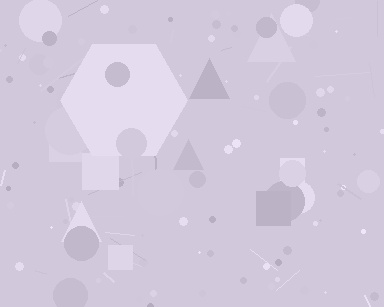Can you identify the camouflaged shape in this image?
The camouflaged shape is a hexagon.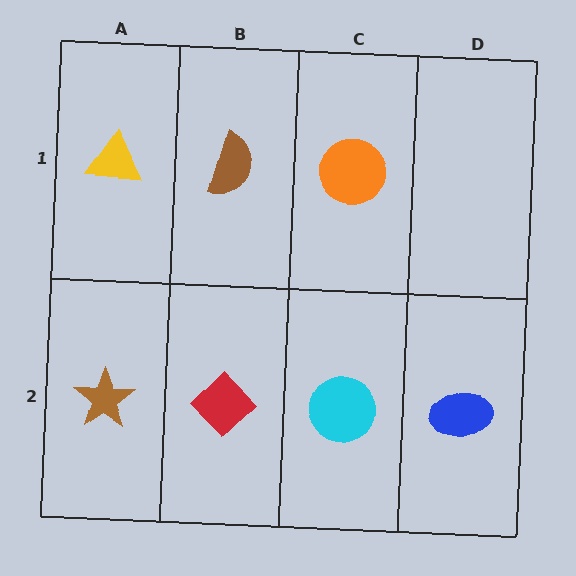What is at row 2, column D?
A blue ellipse.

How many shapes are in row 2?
4 shapes.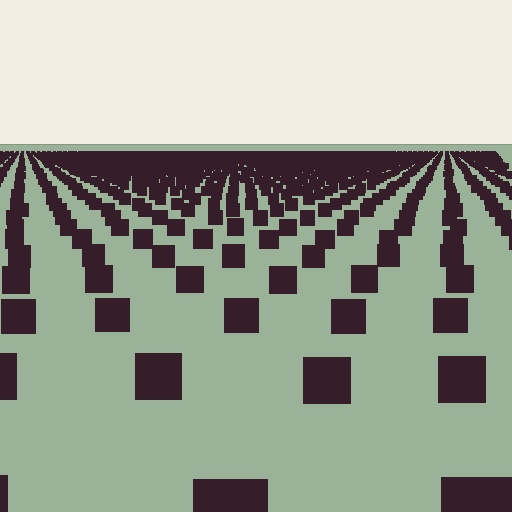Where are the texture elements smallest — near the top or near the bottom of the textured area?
Near the top.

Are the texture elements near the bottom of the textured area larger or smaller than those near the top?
Larger. Near the bottom, elements are closer to the viewer and appear at a bigger on-screen size.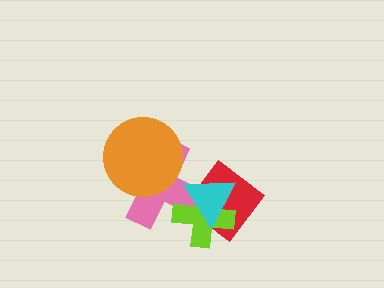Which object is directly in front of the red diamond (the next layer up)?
The lime cross is directly in front of the red diamond.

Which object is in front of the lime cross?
The cyan triangle is in front of the lime cross.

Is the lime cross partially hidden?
Yes, it is partially covered by another shape.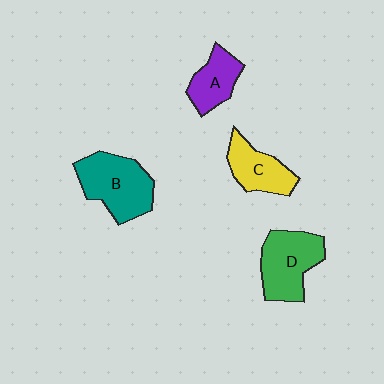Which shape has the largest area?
Shape B (teal).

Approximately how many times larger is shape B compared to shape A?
Approximately 1.7 times.